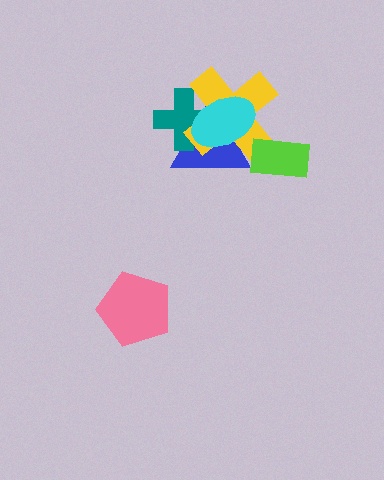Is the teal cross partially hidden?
Yes, it is partially covered by another shape.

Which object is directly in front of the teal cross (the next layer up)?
The yellow cross is directly in front of the teal cross.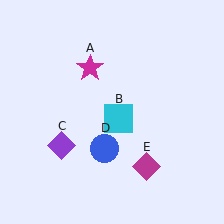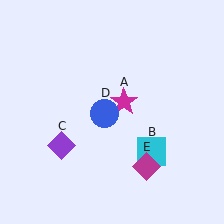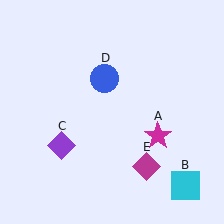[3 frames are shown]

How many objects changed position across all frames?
3 objects changed position: magenta star (object A), cyan square (object B), blue circle (object D).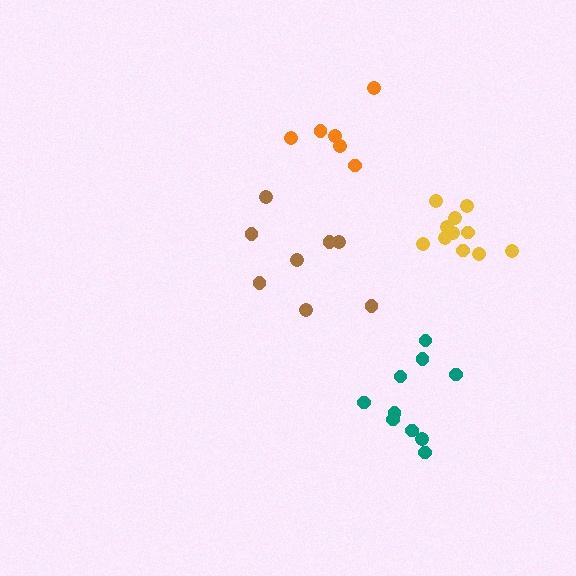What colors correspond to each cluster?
The clusters are colored: orange, brown, teal, yellow.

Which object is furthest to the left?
The brown cluster is leftmost.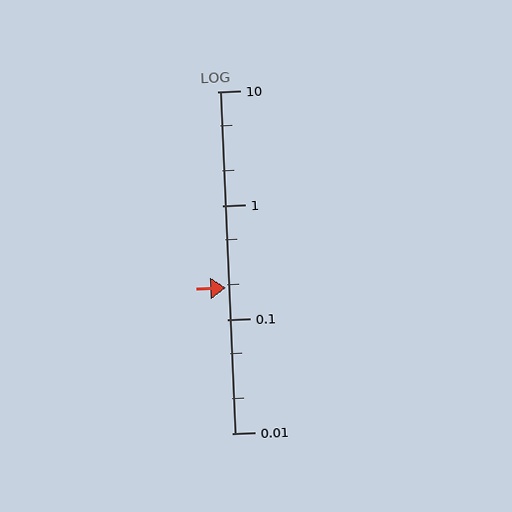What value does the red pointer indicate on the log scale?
The pointer indicates approximately 0.19.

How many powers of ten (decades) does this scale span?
The scale spans 3 decades, from 0.01 to 10.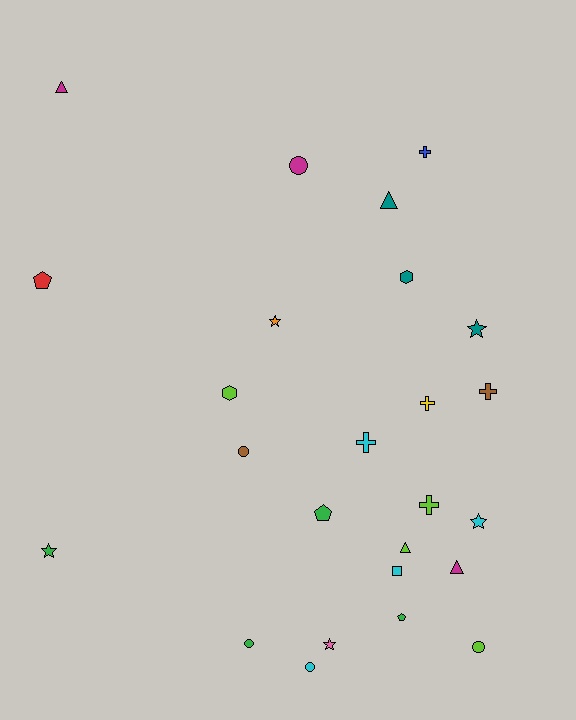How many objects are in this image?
There are 25 objects.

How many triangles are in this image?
There are 4 triangles.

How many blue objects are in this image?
There is 1 blue object.